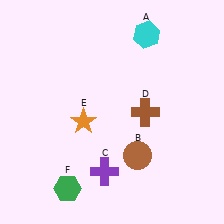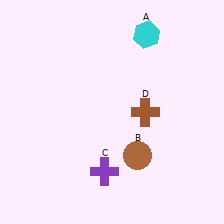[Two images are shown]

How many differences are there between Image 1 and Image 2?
There are 2 differences between the two images.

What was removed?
The orange star (E), the green hexagon (F) were removed in Image 2.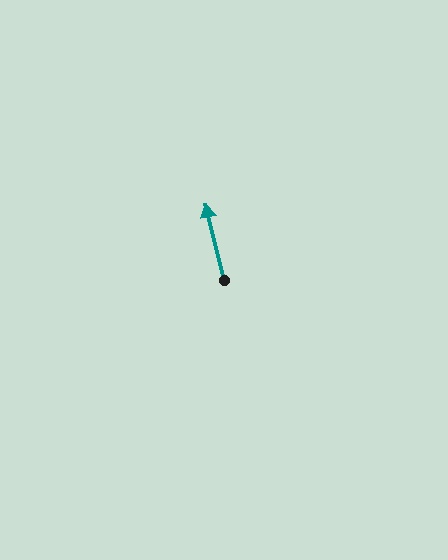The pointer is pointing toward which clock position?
Roughly 12 o'clock.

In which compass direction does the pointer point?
North.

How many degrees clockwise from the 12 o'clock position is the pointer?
Approximately 346 degrees.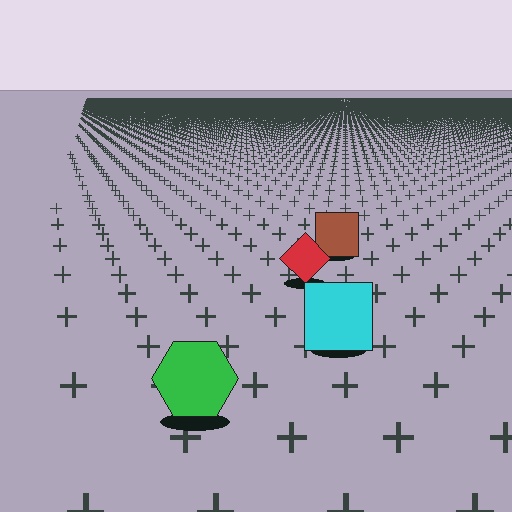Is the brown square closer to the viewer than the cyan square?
No. The cyan square is closer — you can tell from the texture gradient: the ground texture is coarser near it.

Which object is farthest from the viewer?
The brown square is farthest from the viewer. It appears smaller and the ground texture around it is denser.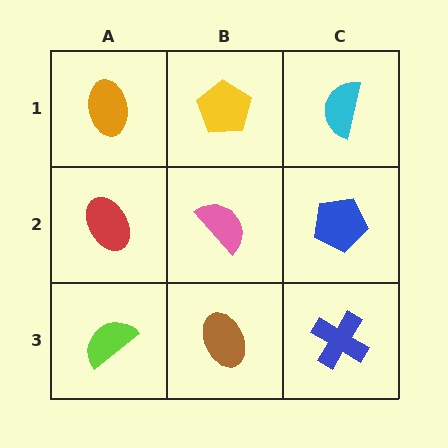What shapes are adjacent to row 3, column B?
A pink semicircle (row 2, column B), a lime semicircle (row 3, column A), a blue cross (row 3, column C).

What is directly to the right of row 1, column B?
A cyan semicircle.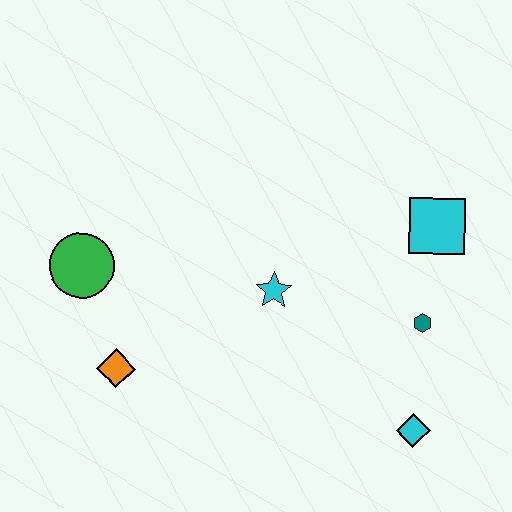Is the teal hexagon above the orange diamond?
Yes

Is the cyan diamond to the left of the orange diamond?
No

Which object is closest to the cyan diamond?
The teal hexagon is closest to the cyan diamond.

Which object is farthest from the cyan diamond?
The green circle is farthest from the cyan diamond.